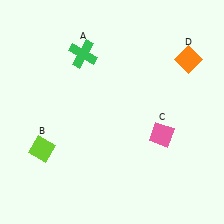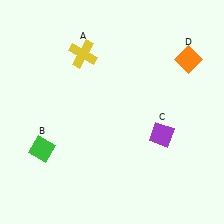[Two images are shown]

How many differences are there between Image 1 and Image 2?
There are 3 differences between the two images.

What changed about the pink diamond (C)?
In Image 1, C is pink. In Image 2, it changed to purple.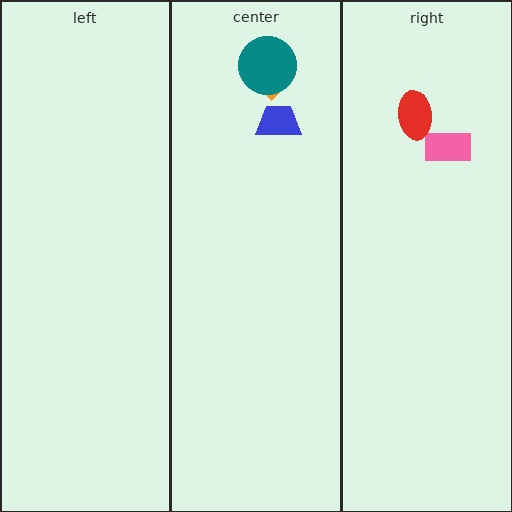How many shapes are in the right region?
2.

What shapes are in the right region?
The pink rectangle, the red ellipse.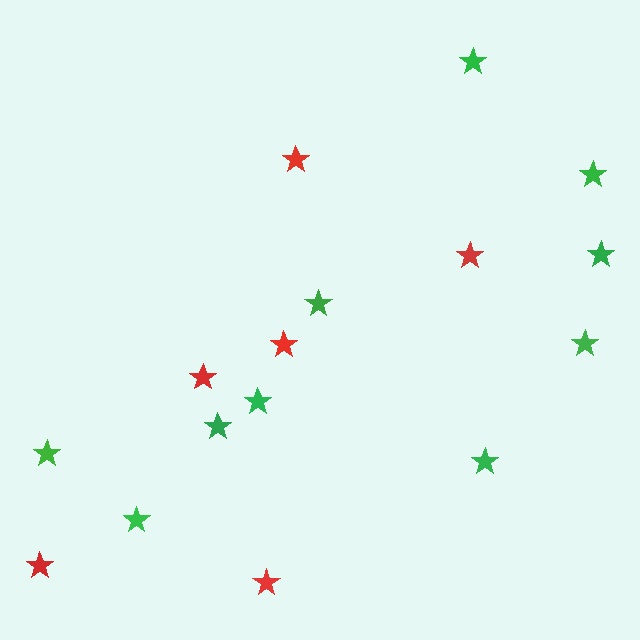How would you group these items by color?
There are 2 groups: one group of green stars (10) and one group of red stars (6).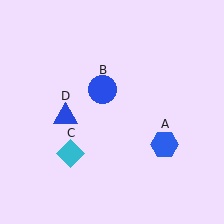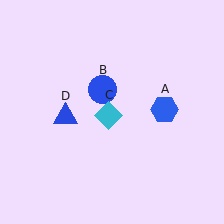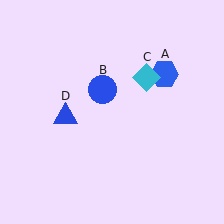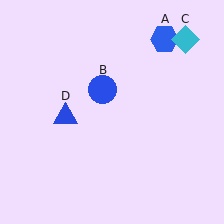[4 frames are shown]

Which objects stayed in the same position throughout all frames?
Blue circle (object B) and blue triangle (object D) remained stationary.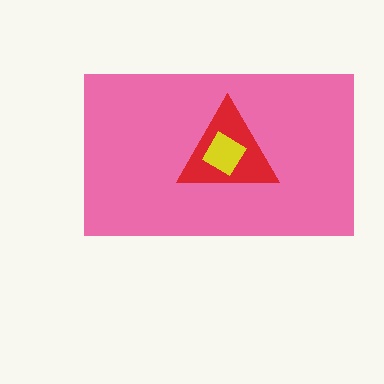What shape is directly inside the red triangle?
The yellow diamond.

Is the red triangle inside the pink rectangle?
Yes.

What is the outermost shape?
The pink rectangle.